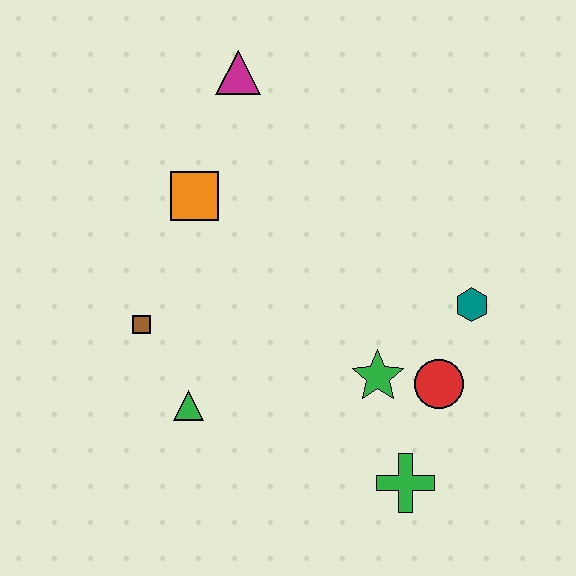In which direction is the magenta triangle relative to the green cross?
The magenta triangle is above the green cross.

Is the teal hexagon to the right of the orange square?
Yes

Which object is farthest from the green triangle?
The magenta triangle is farthest from the green triangle.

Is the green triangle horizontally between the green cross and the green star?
No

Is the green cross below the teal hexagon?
Yes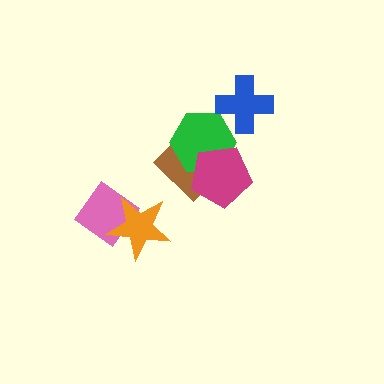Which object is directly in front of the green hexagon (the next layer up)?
The blue cross is directly in front of the green hexagon.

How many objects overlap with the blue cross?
1 object overlaps with the blue cross.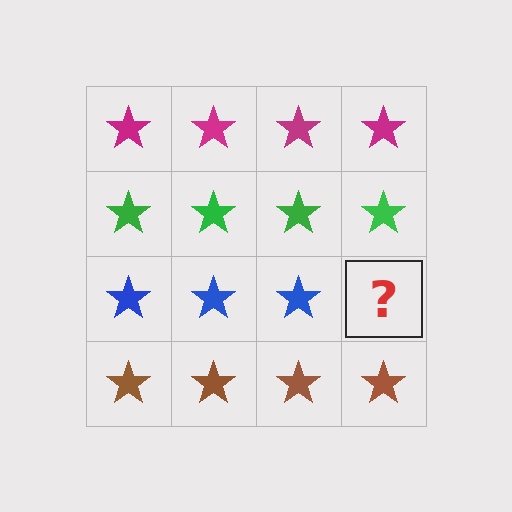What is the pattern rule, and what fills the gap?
The rule is that each row has a consistent color. The gap should be filled with a blue star.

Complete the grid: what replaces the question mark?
The question mark should be replaced with a blue star.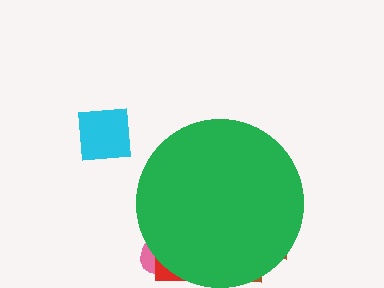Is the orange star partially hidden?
Yes, the orange star is partially hidden behind the green circle.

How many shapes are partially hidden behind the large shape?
5 shapes are partially hidden.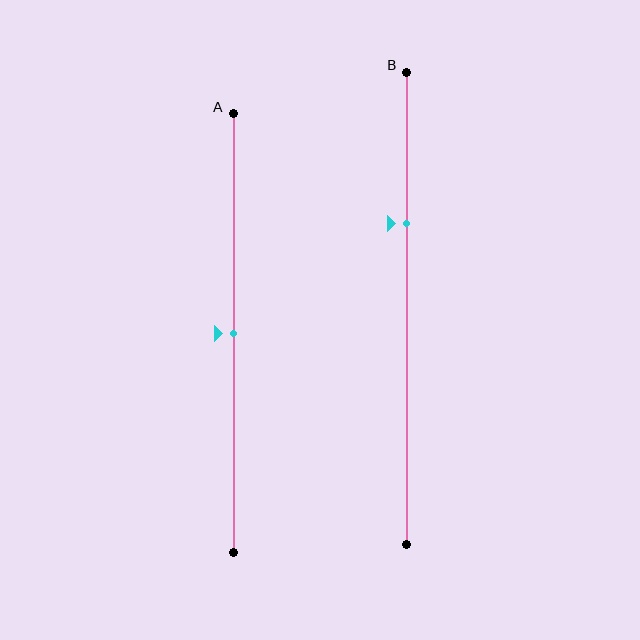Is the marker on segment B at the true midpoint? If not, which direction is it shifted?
No, the marker on segment B is shifted upward by about 18% of the segment length.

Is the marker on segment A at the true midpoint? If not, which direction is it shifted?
Yes, the marker on segment A is at the true midpoint.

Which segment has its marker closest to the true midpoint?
Segment A has its marker closest to the true midpoint.